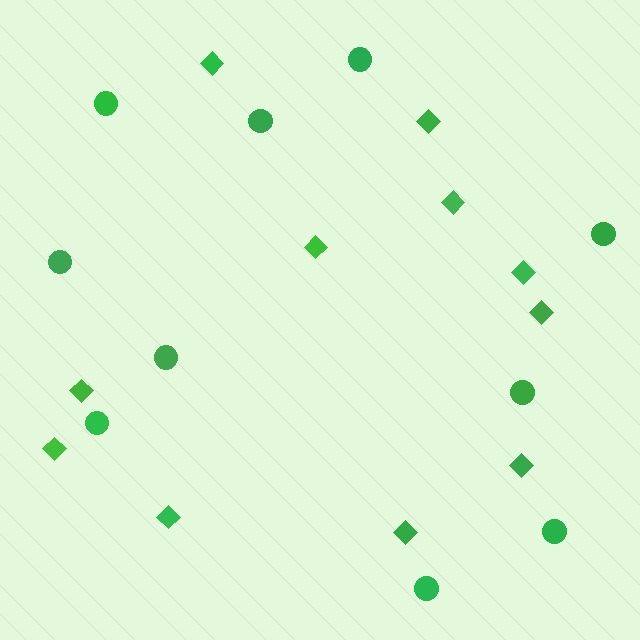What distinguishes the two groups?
There are 2 groups: one group of circles (10) and one group of diamonds (11).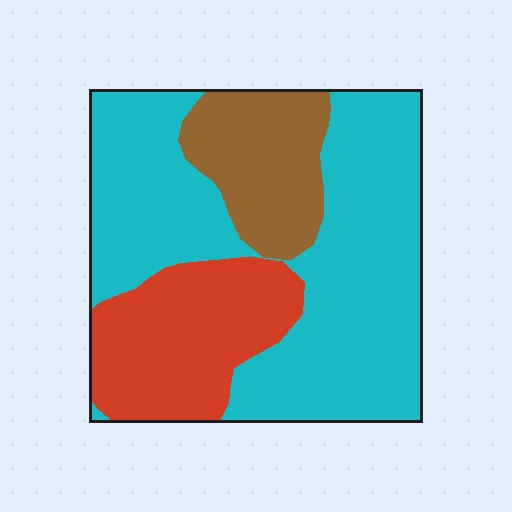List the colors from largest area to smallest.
From largest to smallest: cyan, red, brown.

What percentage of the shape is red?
Red takes up about one quarter (1/4) of the shape.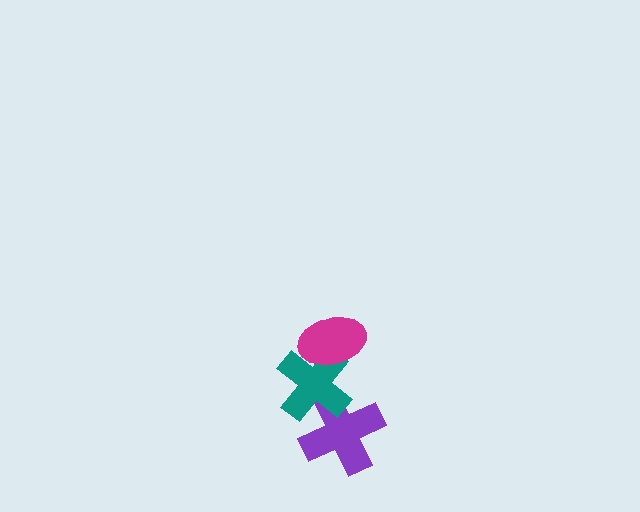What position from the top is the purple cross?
The purple cross is 3rd from the top.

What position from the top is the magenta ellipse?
The magenta ellipse is 1st from the top.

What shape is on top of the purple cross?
The teal cross is on top of the purple cross.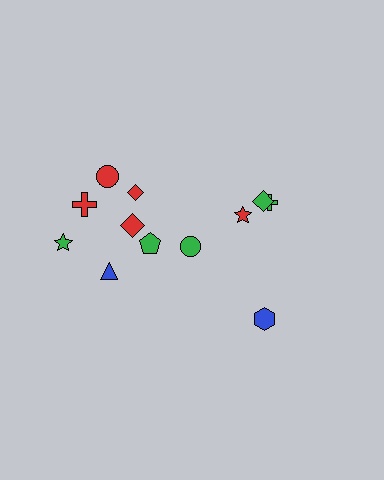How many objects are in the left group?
There are 8 objects.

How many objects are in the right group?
There are 4 objects.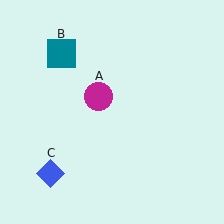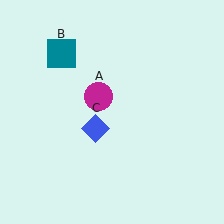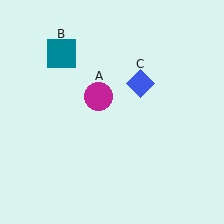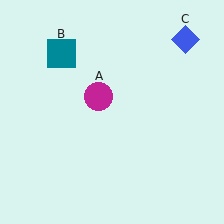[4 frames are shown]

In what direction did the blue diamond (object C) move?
The blue diamond (object C) moved up and to the right.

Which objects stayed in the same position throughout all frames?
Magenta circle (object A) and teal square (object B) remained stationary.